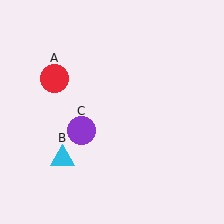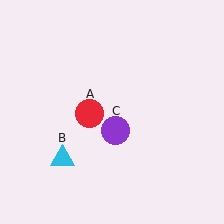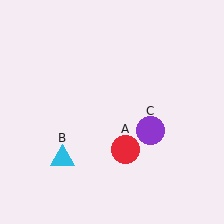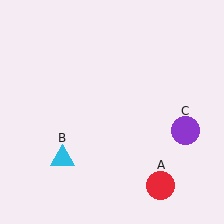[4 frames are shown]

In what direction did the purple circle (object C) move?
The purple circle (object C) moved right.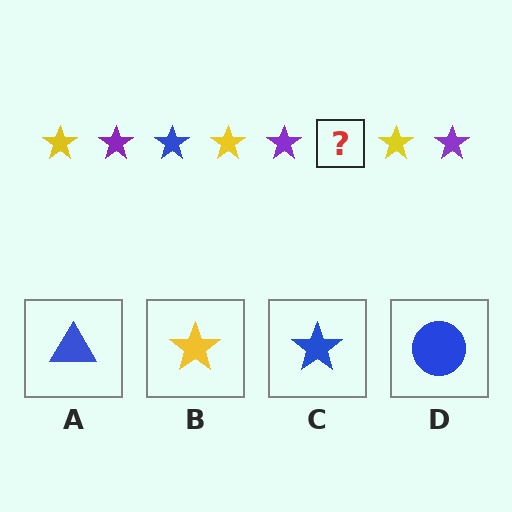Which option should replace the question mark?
Option C.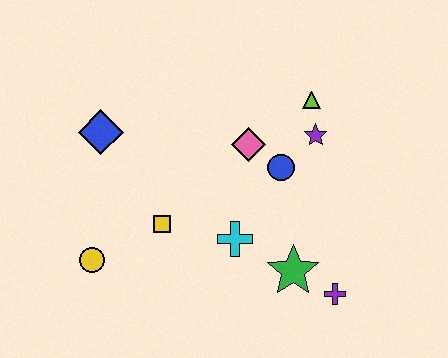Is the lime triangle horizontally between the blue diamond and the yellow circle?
No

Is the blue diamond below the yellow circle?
No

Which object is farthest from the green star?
The blue diamond is farthest from the green star.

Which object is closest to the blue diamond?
The yellow square is closest to the blue diamond.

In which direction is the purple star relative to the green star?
The purple star is above the green star.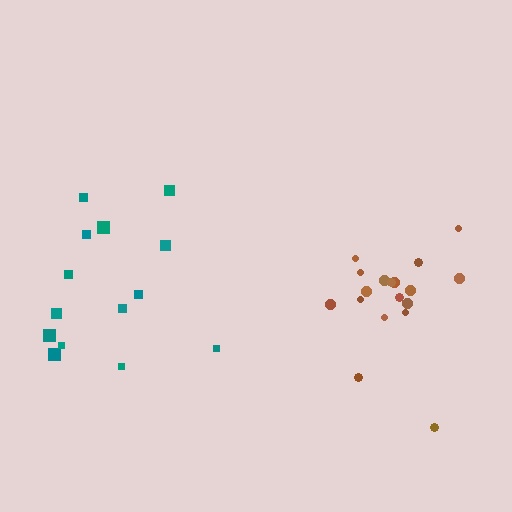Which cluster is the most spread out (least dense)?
Teal.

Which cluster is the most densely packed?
Brown.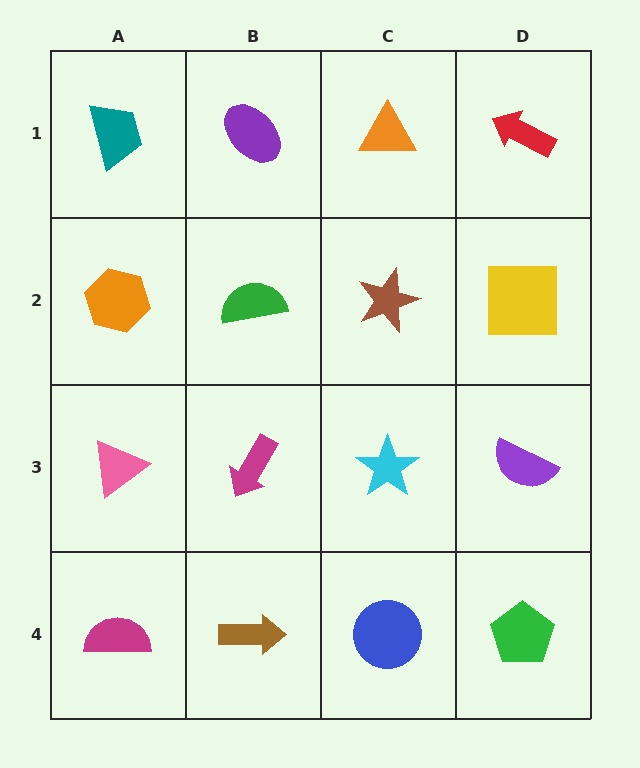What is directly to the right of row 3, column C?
A purple semicircle.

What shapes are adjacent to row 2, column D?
A red arrow (row 1, column D), a purple semicircle (row 3, column D), a brown star (row 2, column C).